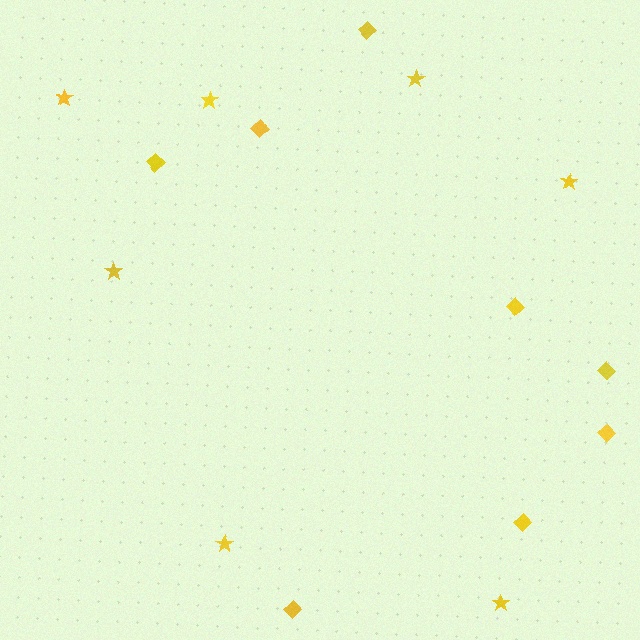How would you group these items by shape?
There are 2 groups: one group of diamonds (8) and one group of stars (7).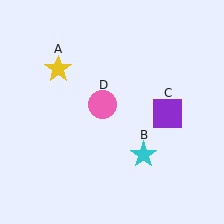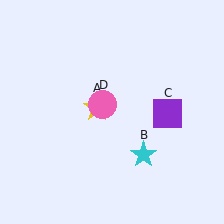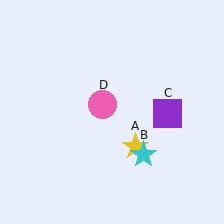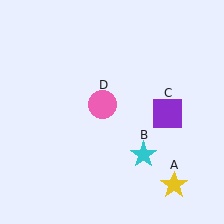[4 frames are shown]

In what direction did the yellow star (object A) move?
The yellow star (object A) moved down and to the right.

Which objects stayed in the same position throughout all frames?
Cyan star (object B) and purple square (object C) and pink circle (object D) remained stationary.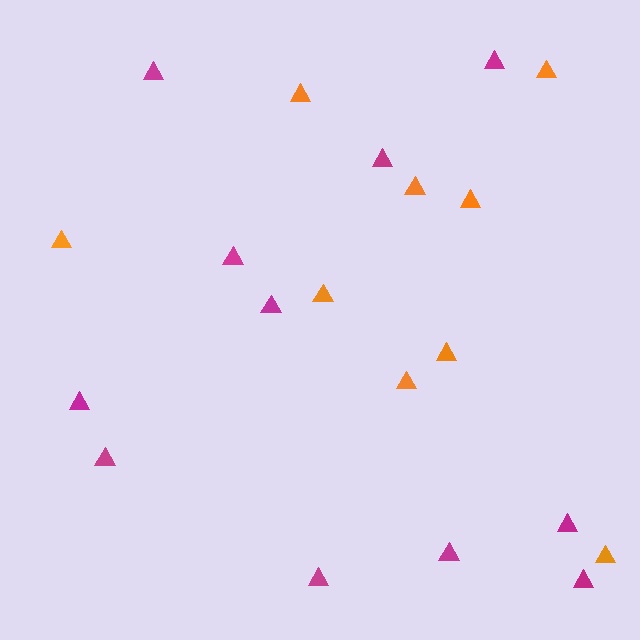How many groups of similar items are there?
There are 2 groups: one group of orange triangles (9) and one group of magenta triangles (11).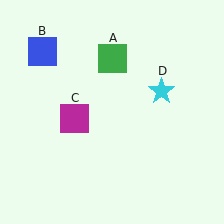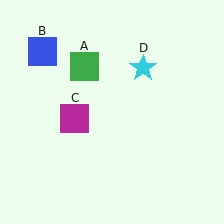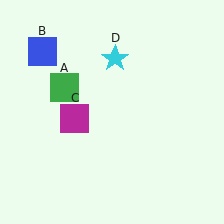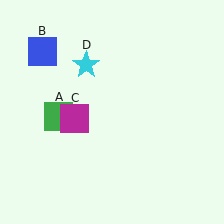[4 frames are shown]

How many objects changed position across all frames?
2 objects changed position: green square (object A), cyan star (object D).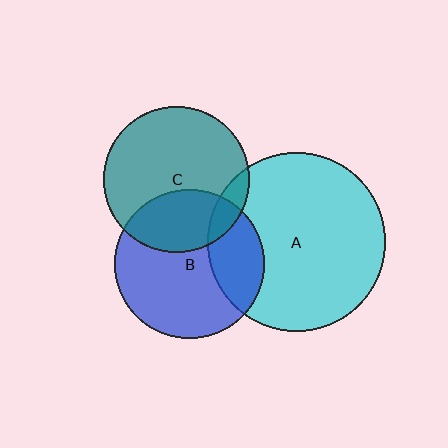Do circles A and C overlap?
Yes.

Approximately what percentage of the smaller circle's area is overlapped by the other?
Approximately 10%.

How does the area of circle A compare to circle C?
Approximately 1.5 times.